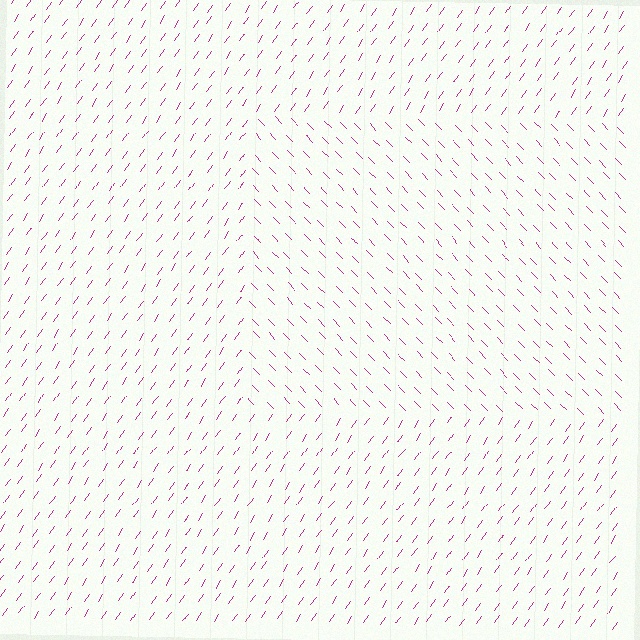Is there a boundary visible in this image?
Yes, there is a texture boundary formed by a change in line orientation.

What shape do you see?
I see a rectangle.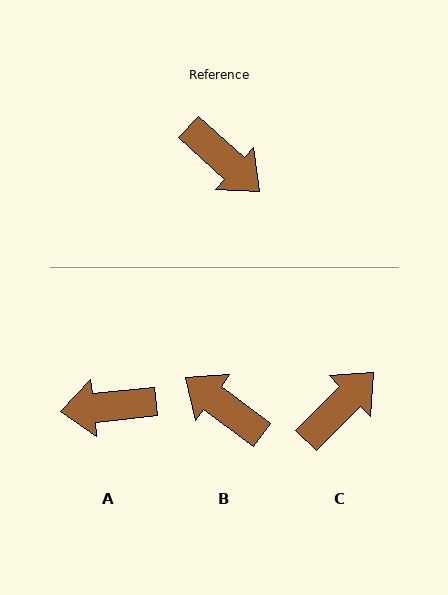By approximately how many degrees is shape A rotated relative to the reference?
Approximately 132 degrees clockwise.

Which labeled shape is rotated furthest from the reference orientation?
B, about 174 degrees away.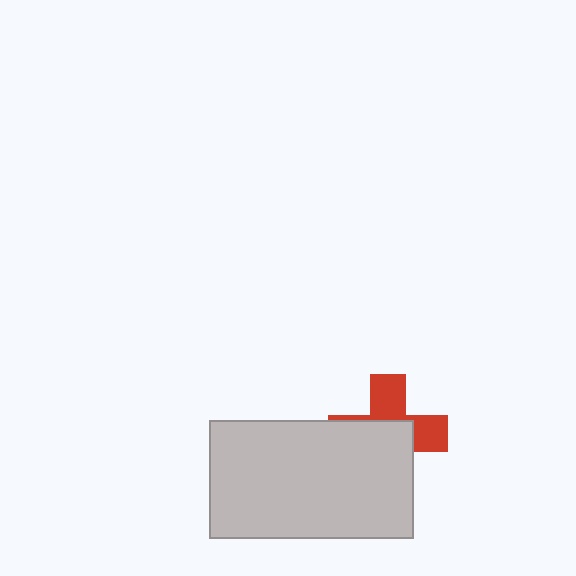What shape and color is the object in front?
The object in front is a light gray rectangle.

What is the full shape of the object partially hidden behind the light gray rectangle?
The partially hidden object is a red cross.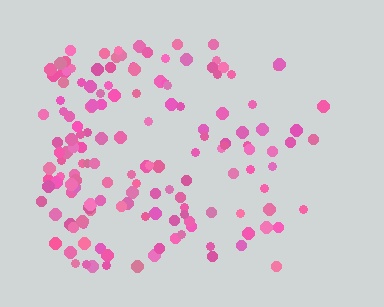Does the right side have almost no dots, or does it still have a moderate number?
Still a moderate number, just noticeably fewer than the left.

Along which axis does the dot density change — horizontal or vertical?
Horizontal.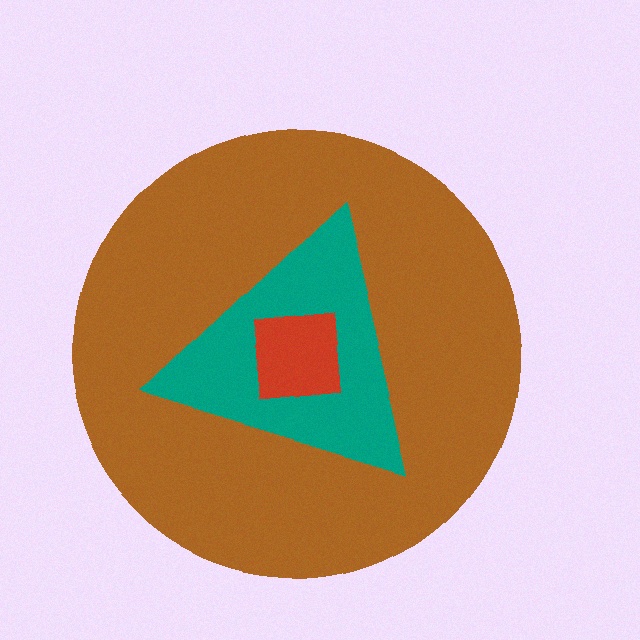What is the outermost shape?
The brown circle.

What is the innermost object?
The red square.